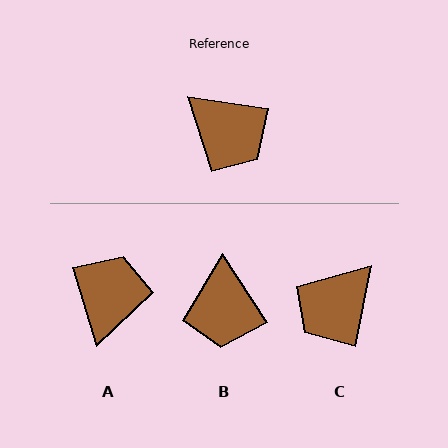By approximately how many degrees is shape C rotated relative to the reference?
Approximately 93 degrees clockwise.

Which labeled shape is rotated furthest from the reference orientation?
A, about 115 degrees away.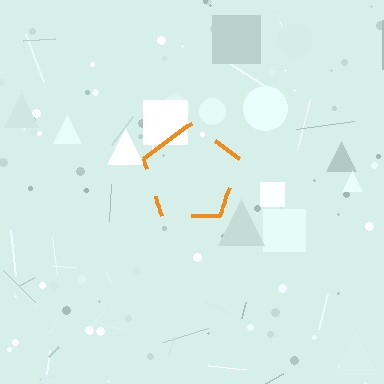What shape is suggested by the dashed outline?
The dashed outline suggests a pentagon.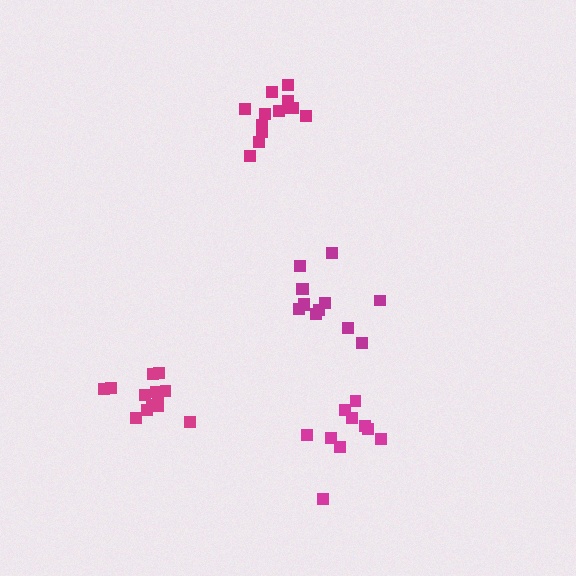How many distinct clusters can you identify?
There are 4 distinct clusters.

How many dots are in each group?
Group 1: 10 dots, Group 2: 13 dots, Group 3: 13 dots, Group 4: 13 dots (49 total).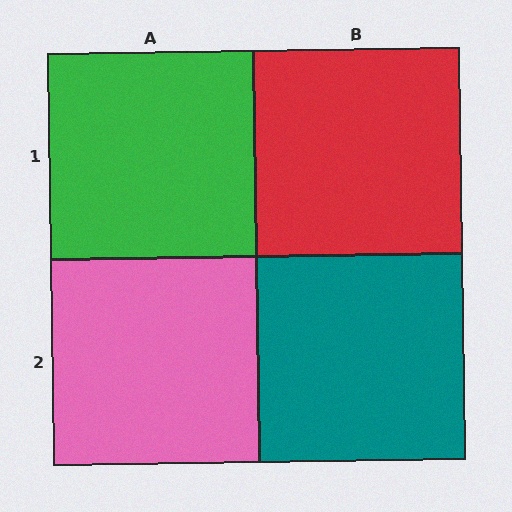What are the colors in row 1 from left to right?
Green, red.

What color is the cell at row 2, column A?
Pink.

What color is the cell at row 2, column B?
Teal.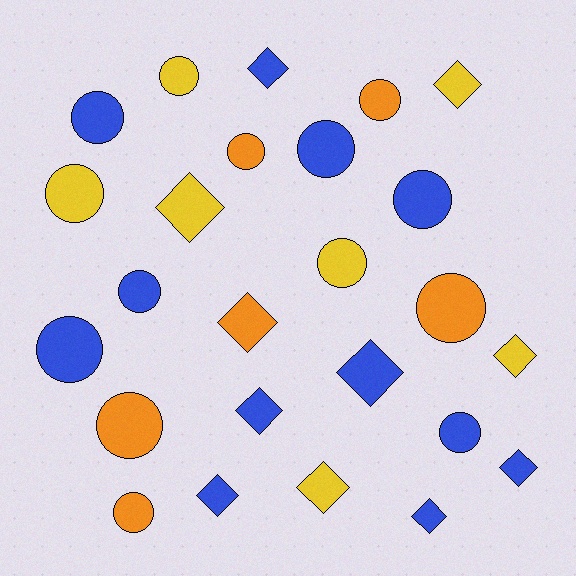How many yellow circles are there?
There are 3 yellow circles.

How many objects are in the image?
There are 25 objects.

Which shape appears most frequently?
Circle, with 14 objects.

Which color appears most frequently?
Blue, with 12 objects.